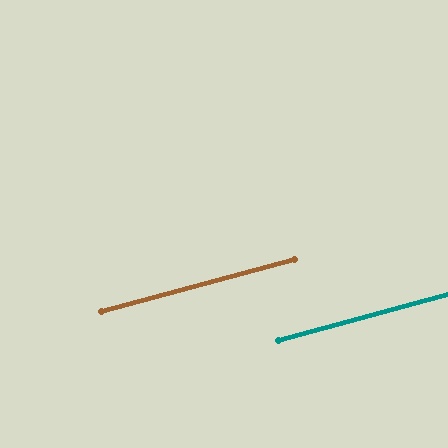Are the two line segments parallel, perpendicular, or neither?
Parallel — their directions differ by only 0.2°.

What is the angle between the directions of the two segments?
Approximately 0 degrees.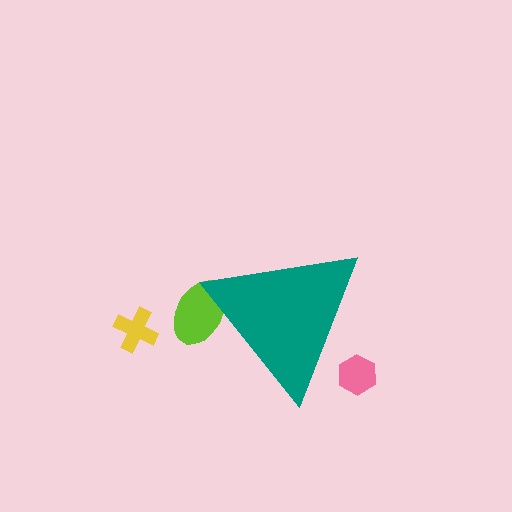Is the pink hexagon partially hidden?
Yes, the pink hexagon is partially hidden behind the teal triangle.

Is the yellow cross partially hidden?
No, the yellow cross is fully visible.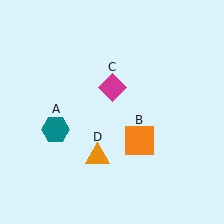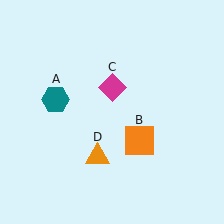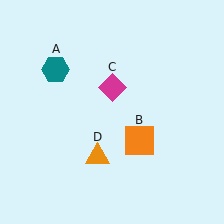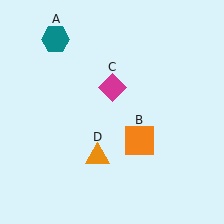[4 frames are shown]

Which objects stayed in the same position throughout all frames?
Orange square (object B) and magenta diamond (object C) and orange triangle (object D) remained stationary.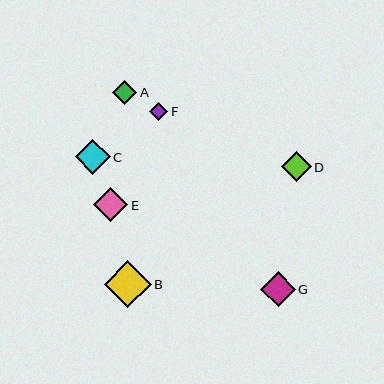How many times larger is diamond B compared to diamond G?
Diamond B is approximately 1.4 times the size of diamond G.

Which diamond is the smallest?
Diamond F is the smallest with a size of approximately 18 pixels.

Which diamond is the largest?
Diamond B is the largest with a size of approximately 47 pixels.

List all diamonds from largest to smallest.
From largest to smallest: B, C, G, E, D, A, F.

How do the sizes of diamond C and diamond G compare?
Diamond C and diamond G are approximately the same size.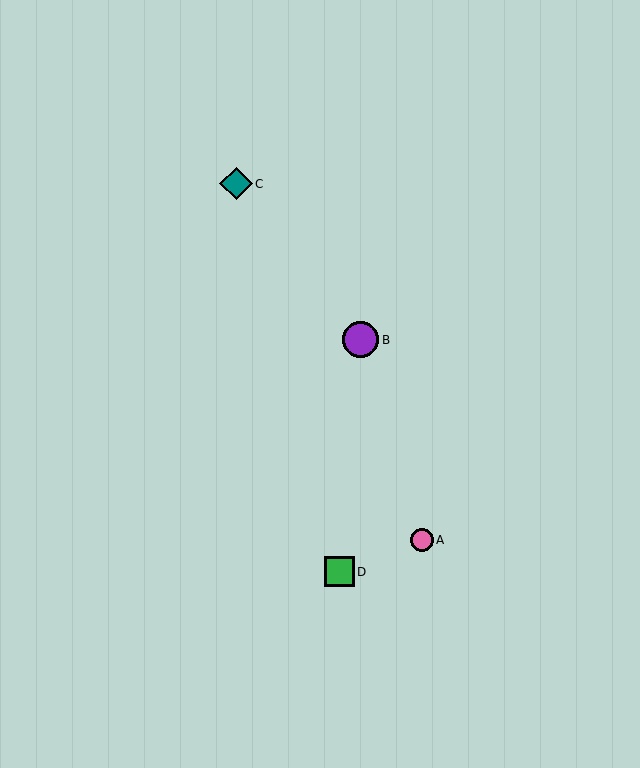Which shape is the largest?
The purple circle (labeled B) is the largest.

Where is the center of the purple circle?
The center of the purple circle is at (361, 340).